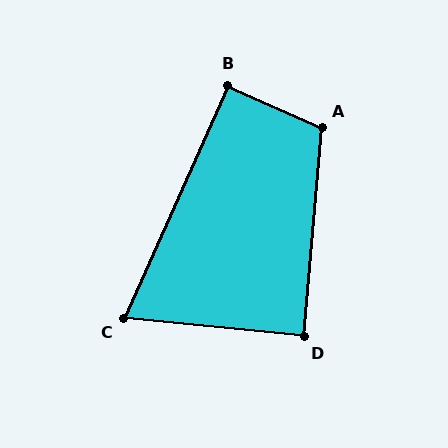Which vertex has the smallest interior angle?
C, at approximately 72 degrees.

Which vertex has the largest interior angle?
A, at approximately 108 degrees.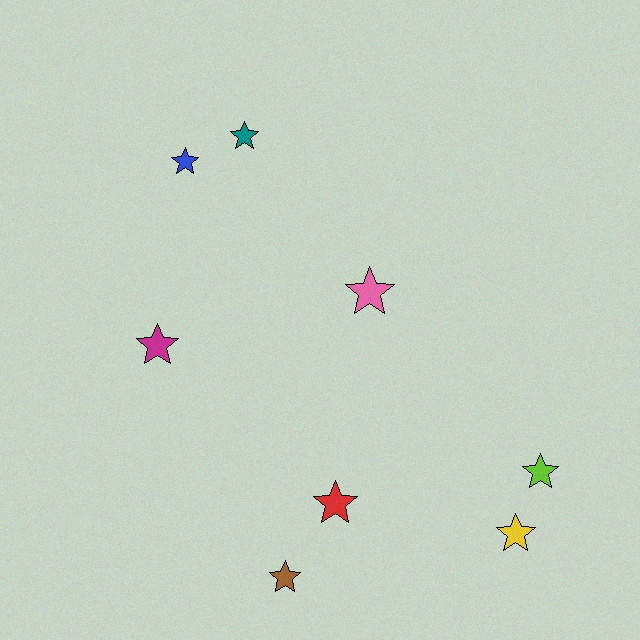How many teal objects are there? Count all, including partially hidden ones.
There is 1 teal object.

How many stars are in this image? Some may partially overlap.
There are 8 stars.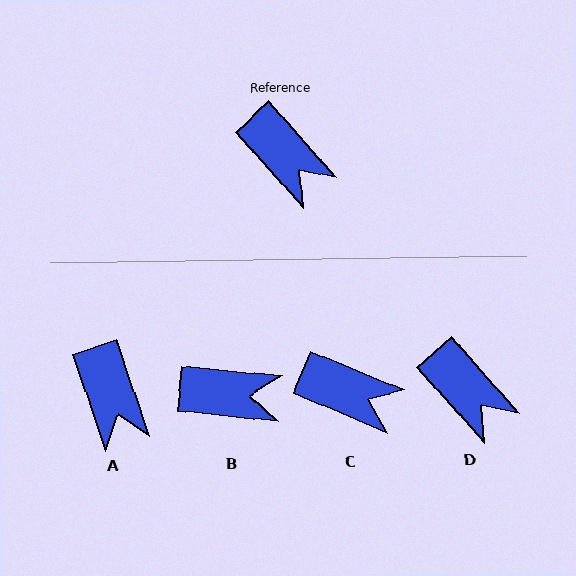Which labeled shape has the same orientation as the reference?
D.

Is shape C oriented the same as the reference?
No, it is off by about 26 degrees.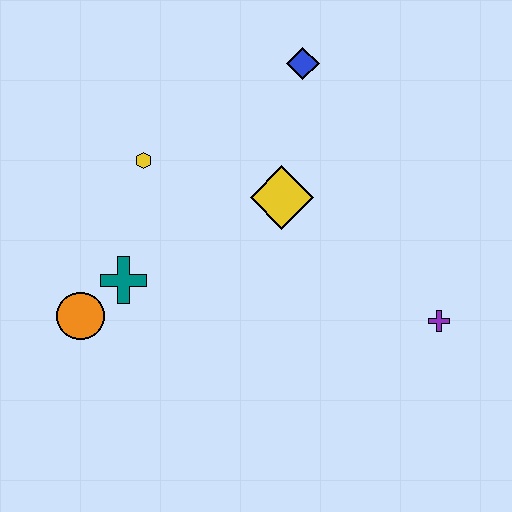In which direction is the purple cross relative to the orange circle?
The purple cross is to the right of the orange circle.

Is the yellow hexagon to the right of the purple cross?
No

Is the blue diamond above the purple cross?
Yes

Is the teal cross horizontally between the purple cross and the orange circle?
Yes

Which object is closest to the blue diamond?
The yellow diamond is closest to the blue diamond.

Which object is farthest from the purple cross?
The orange circle is farthest from the purple cross.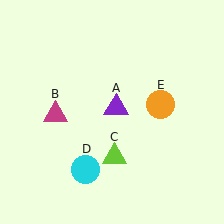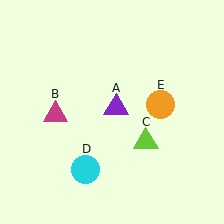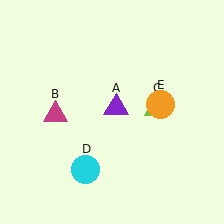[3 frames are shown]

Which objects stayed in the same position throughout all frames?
Purple triangle (object A) and magenta triangle (object B) and cyan circle (object D) and orange circle (object E) remained stationary.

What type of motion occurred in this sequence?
The lime triangle (object C) rotated counterclockwise around the center of the scene.